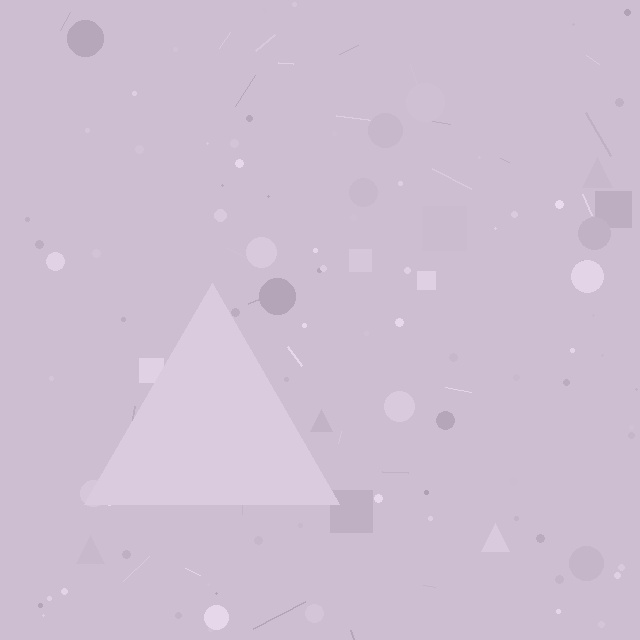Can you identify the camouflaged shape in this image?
The camouflaged shape is a triangle.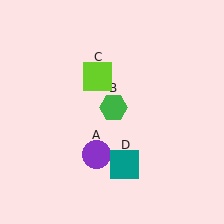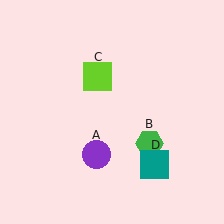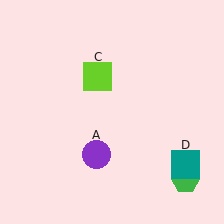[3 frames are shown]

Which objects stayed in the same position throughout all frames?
Purple circle (object A) and lime square (object C) remained stationary.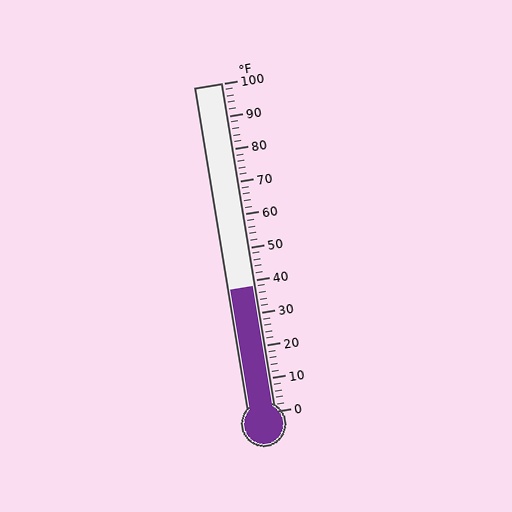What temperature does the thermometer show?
The thermometer shows approximately 38°F.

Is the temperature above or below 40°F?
The temperature is below 40°F.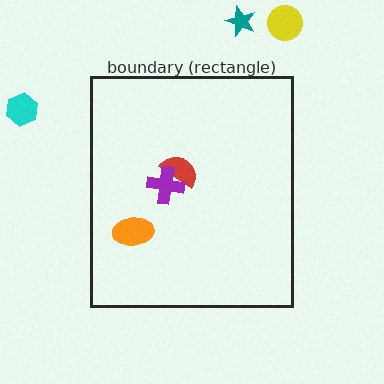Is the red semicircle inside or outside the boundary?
Inside.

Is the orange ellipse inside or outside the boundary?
Inside.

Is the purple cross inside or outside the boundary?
Inside.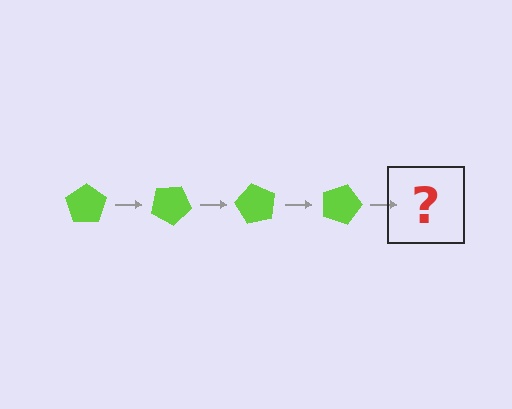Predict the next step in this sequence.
The next step is a lime pentagon rotated 120 degrees.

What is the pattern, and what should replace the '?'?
The pattern is that the pentagon rotates 30 degrees each step. The '?' should be a lime pentagon rotated 120 degrees.